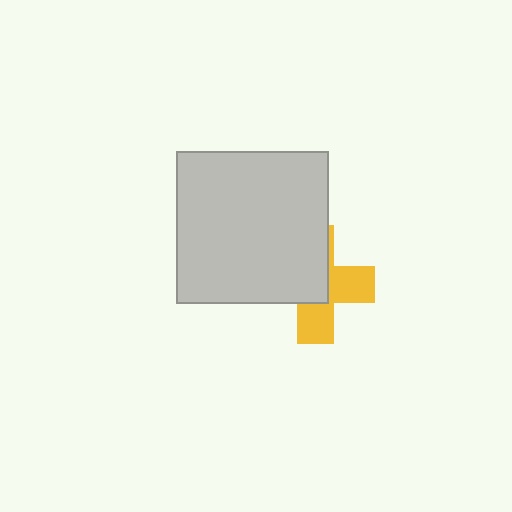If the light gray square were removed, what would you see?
You would see the complete yellow cross.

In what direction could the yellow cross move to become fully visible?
The yellow cross could move toward the lower-right. That would shift it out from behind the light gray square entirely.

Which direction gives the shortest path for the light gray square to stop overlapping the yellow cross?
Moving toward the upper-left gives the shortest separation.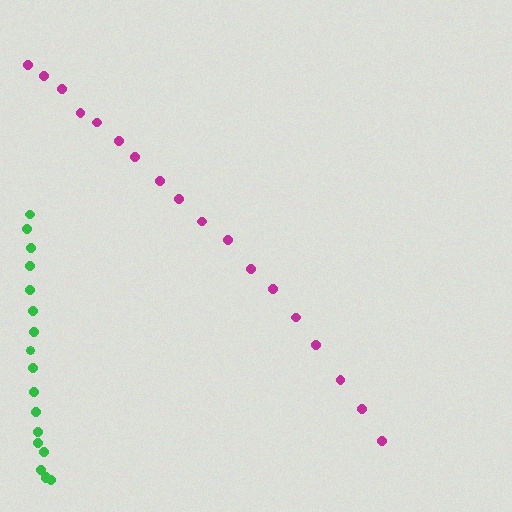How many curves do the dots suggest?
There are 2 distinct paths.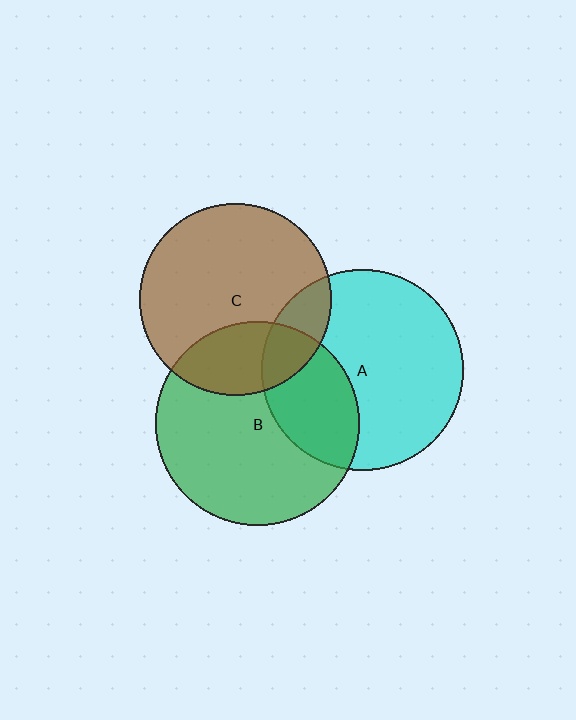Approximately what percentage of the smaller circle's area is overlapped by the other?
Approximately 30%.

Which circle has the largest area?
Circle B (green).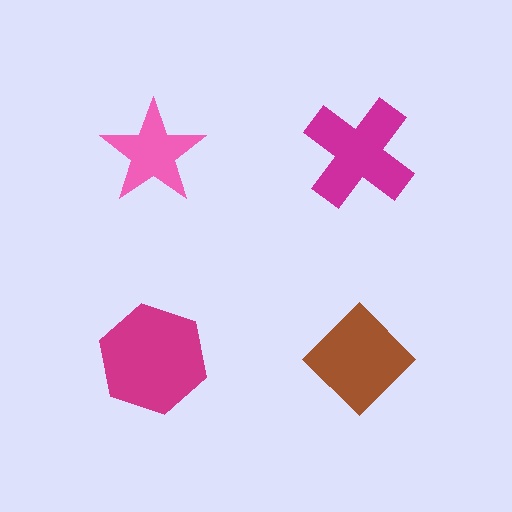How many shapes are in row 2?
2 shapes.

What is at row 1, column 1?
A pink star.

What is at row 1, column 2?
A magenta cross.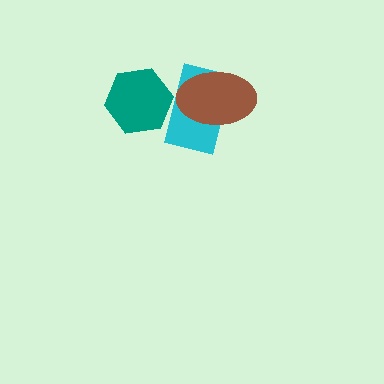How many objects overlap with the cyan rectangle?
2 objects overlap with the cyan rectangle.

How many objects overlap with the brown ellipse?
1 object overlaps with the brown ellipse.